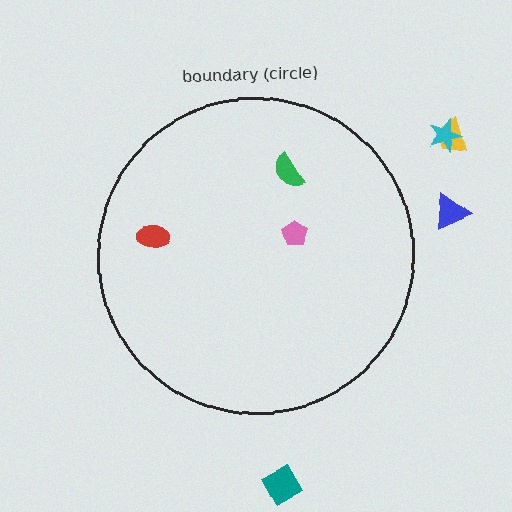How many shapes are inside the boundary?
3 inside, 4 outside.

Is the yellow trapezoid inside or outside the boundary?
Outside.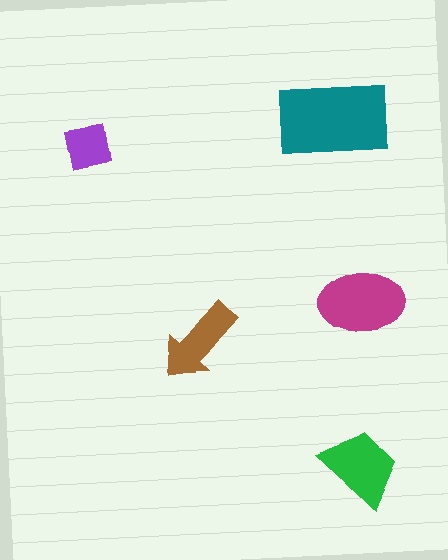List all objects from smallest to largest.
The purple square, the brown arrow, the green trapezoid, the magenta ellipse, the teal rectangle.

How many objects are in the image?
There are 5 objects in the image.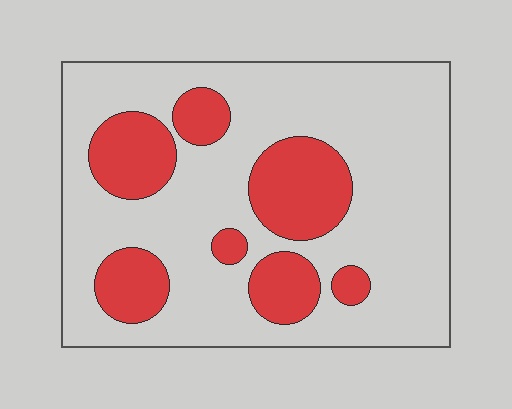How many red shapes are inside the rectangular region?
7.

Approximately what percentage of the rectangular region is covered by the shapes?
Approximately 25%.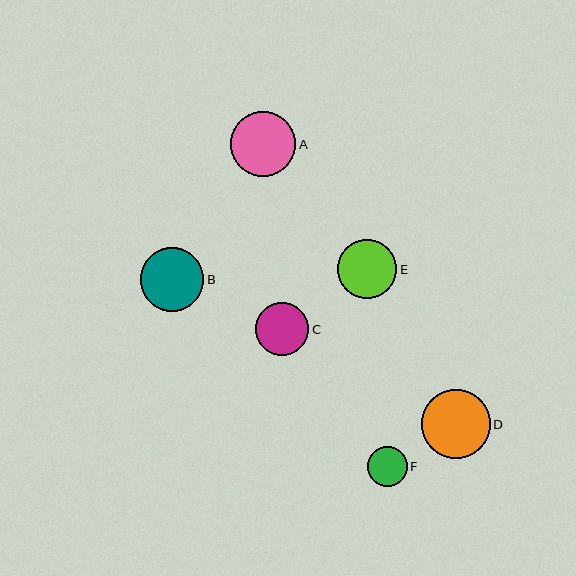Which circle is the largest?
Circle D is the largest with a size of approximately 69 pixels.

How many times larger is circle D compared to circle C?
Circle D is approximately 1.3 times the size of circle C.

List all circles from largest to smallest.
From largest to smallest: D, A, B, E, C, F.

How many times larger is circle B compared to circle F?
Circle B is approximately 1.6 times the size of circle F.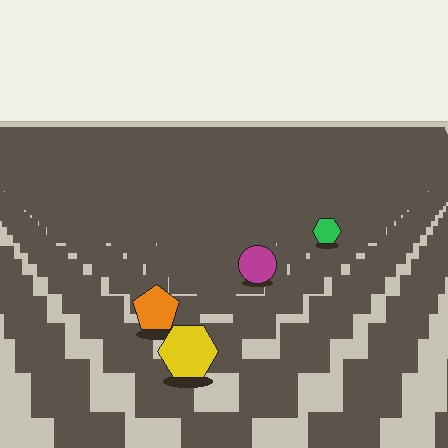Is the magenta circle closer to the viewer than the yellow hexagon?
No. The yellow hexagon is closer — you can tell from the texture gradient: the ground texture is coarser near it.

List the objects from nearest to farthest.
From nearest to farthest: the yellow hexagon, the orange pentagon, the magenta circle, the green hexagon.